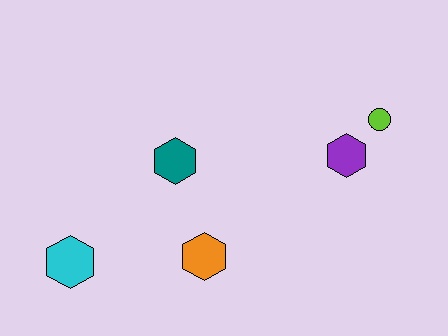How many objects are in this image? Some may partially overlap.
There are 5 objects.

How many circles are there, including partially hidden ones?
There is 1 circle.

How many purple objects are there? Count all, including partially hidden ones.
There is 1 purple object.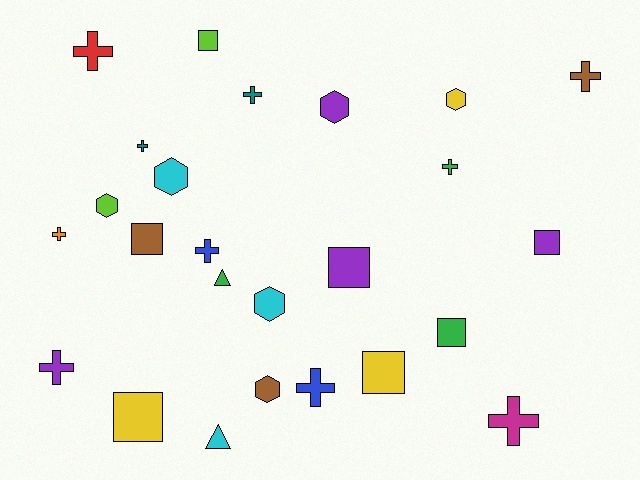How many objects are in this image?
There are 25 objects.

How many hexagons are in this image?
There are 6 hexagons.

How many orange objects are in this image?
There is 1 orange object.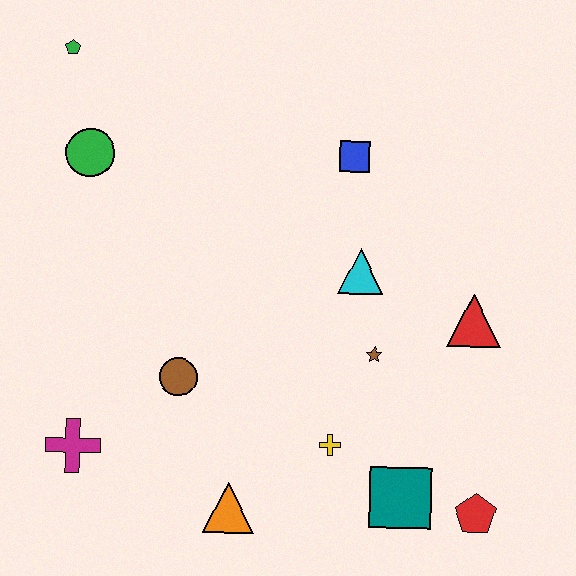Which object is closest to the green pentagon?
The green circle is closest to the green pentagon.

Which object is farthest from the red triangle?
The green pentagon is farthest from the red triangle.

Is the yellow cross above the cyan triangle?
No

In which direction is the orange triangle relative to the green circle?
The orange triangle is below the green circle.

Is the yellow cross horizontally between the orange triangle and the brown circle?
No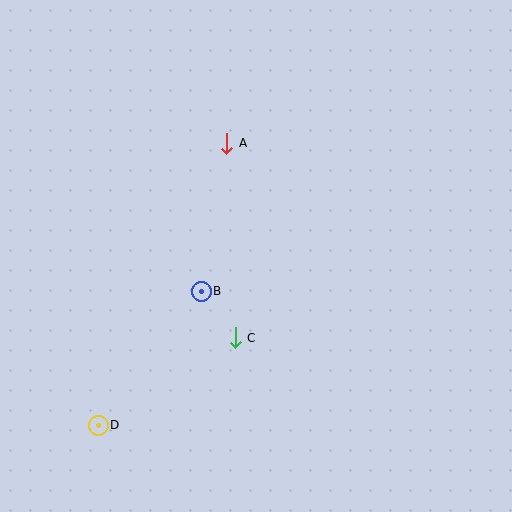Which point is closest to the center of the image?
Point B at (201, 291) is closest to the center.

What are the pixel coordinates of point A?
Point A is at (227, 143).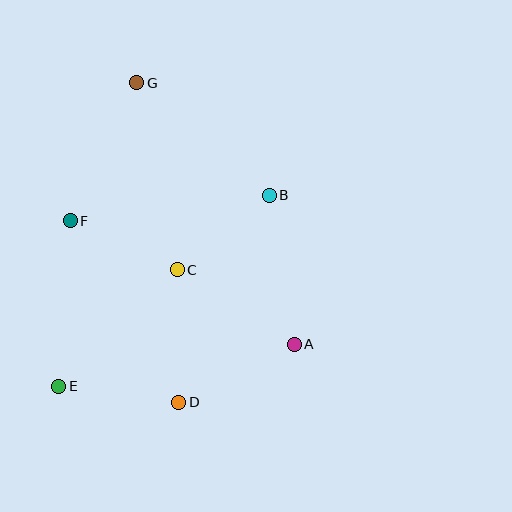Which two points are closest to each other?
Points C and F are closest to each other.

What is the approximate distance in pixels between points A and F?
The distance between A and F is approximately 256 pixels.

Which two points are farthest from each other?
Points D and G are farthest from each other.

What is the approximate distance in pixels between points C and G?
The distance between C and G is approximately 191 pixels.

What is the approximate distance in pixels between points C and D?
The distance between C and D is approximately 133 pixels.